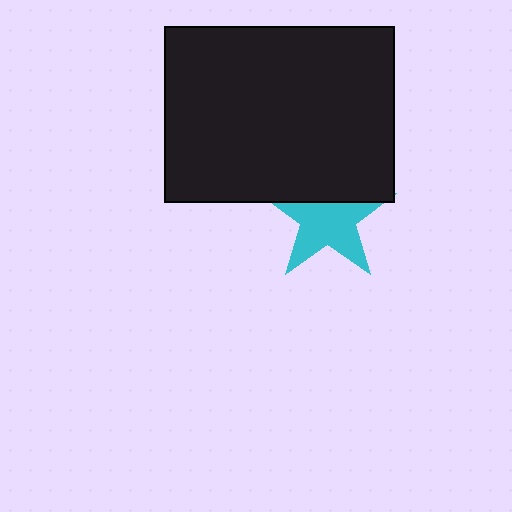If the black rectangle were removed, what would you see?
You would see the complete cyan star.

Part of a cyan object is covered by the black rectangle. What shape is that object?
It is a star.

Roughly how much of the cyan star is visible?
Most of it is visible (roughly 65%).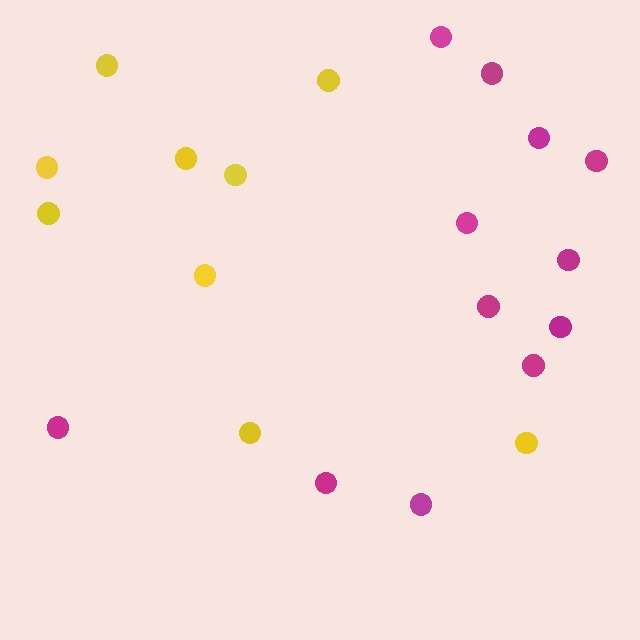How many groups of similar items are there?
There are 2 groups: one group of magenta circles (12) and one group of yellow circles (9).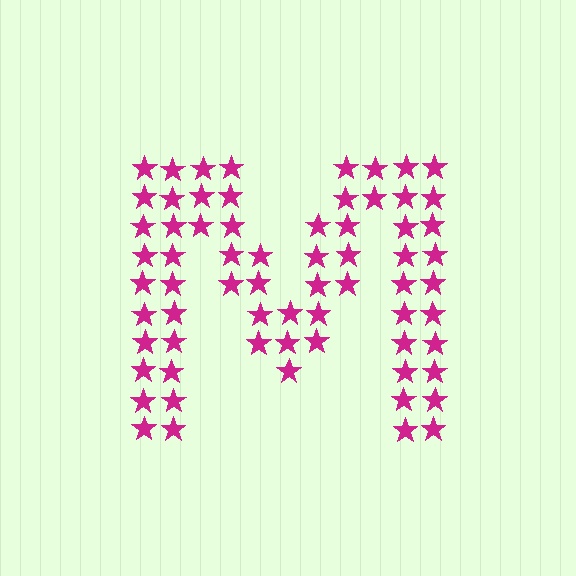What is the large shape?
The large shape is the letter M.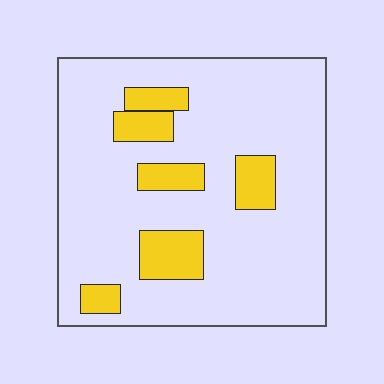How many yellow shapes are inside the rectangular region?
6.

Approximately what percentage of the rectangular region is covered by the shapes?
Approximately 15%.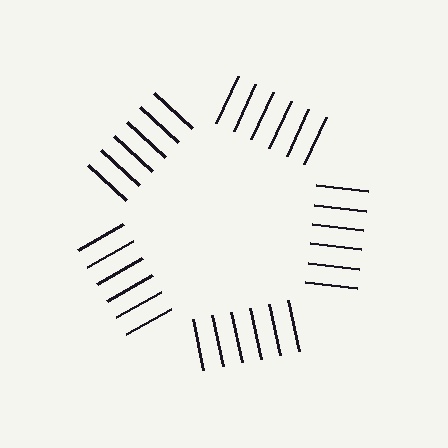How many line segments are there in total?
30 — 6 along each of the 5 edges.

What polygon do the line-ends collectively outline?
An illusory pentagon — the line segments terminate on its edges but no continuous stroke is drawn.